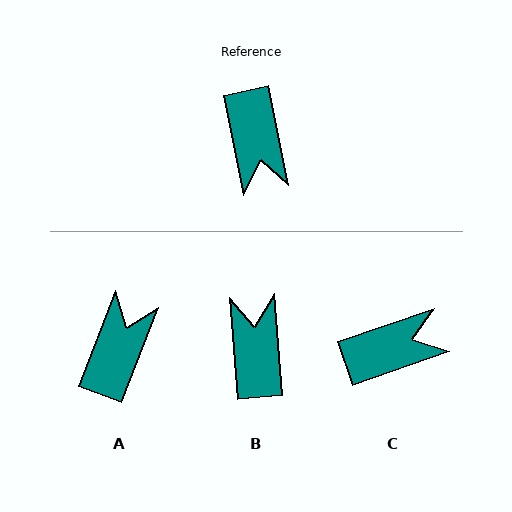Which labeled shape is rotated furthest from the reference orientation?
B, about 173 degrees away.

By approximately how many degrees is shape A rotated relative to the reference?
Approximately 147 degrees counter-clockwise.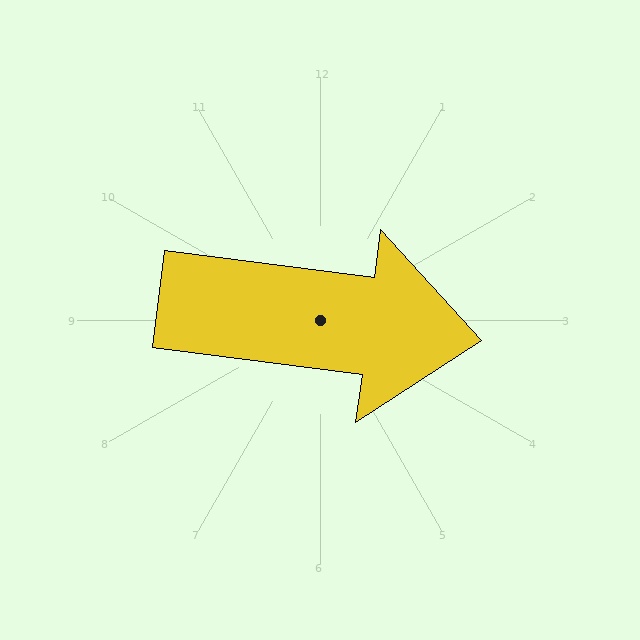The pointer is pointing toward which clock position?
Roughly 3 o'clock.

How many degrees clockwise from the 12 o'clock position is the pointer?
Approximately 97 degrees.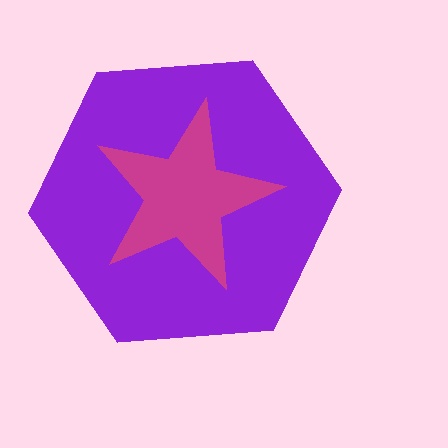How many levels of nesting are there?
2.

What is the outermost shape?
The purple hexagon.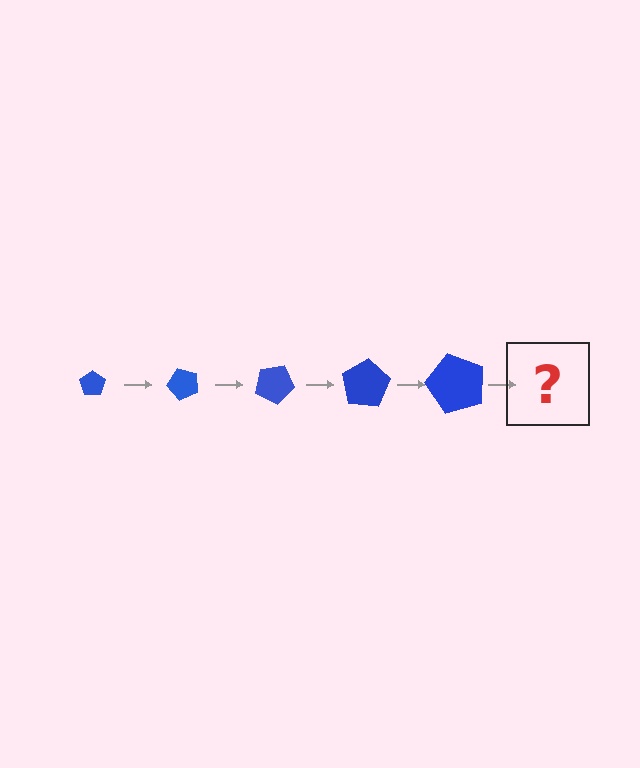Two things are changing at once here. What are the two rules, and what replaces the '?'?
The two rules are that the pentagon grows larger each step and it rotates 50 degrees each step. The '?' should be a pentagon, larger than the previous one and rotated 250 degrees from the start.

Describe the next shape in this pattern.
It should be a pentagon, larger than the previous one and rotated 250 degrees from the start.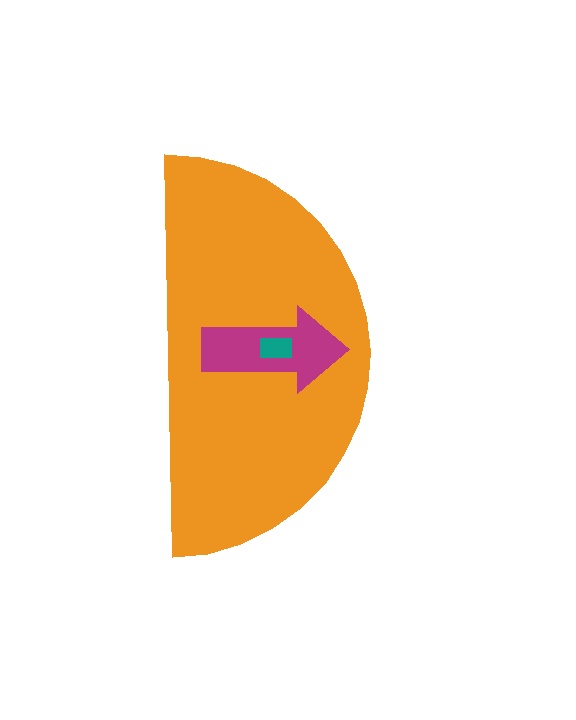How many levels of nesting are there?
3.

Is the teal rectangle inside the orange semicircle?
Yes.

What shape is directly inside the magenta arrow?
The teal rectangle.